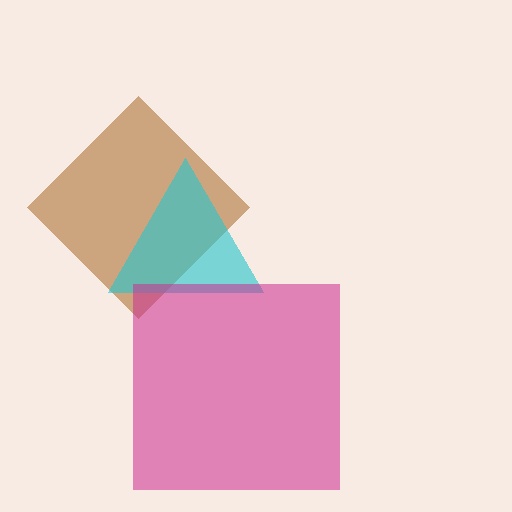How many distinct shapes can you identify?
There are 3 distinct shapes: a brown diamond, a cyan triangle, a magenta square.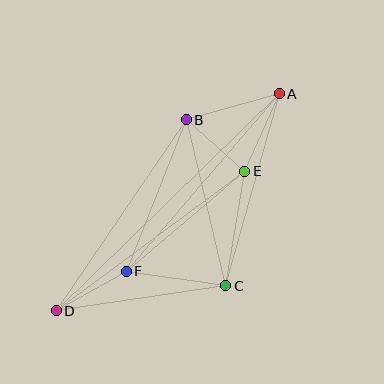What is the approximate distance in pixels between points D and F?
The distance between D and F is approximately 80 pixels.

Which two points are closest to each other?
Points B and E are closest to each other.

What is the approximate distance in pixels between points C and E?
The distance between C and E is approximately 116 pixels.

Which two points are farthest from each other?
Points A and D are farthest from each other.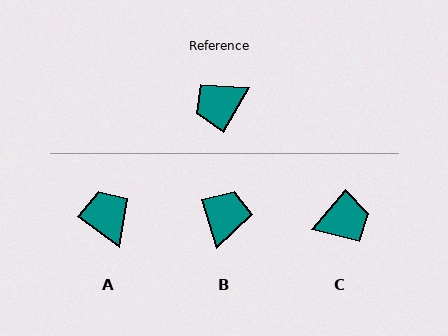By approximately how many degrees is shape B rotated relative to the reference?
Approximately 133 degrees clockwise.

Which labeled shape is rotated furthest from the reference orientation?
C, about 170 degrees away.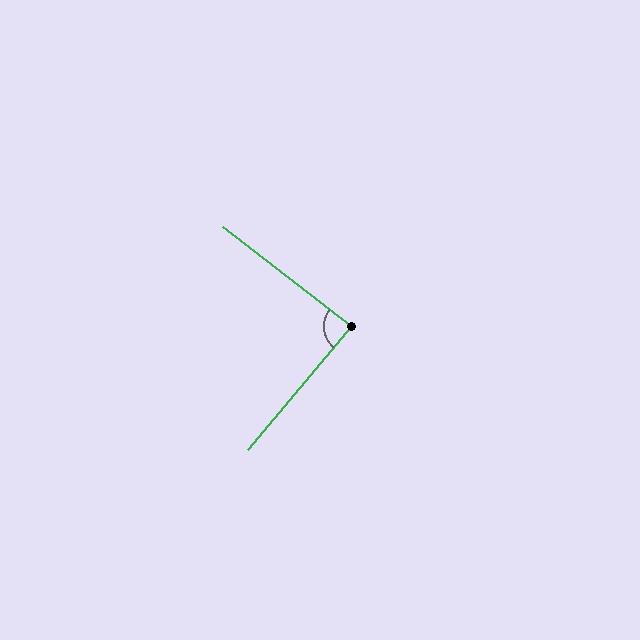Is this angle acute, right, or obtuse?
It is approximately a right angle.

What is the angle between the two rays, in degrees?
Approximately 88 degrees.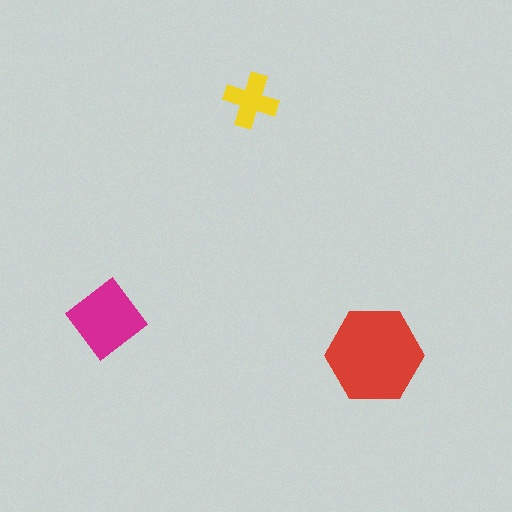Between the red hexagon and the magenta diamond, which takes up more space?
The red hexagon.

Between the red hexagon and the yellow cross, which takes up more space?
The red hexagon.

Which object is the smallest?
The yellow cross.